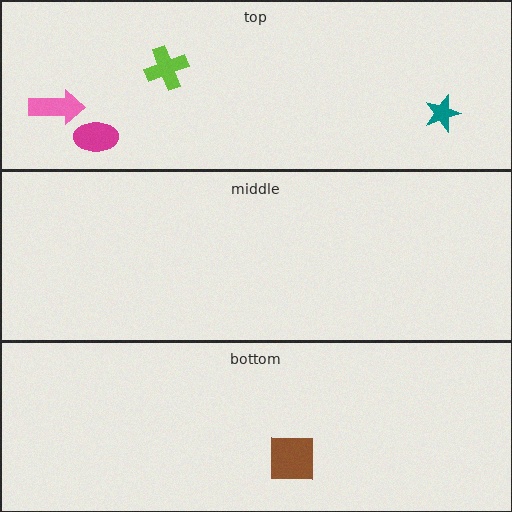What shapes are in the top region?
The pink arrow, the magenta ellipse, the teal star, the lime cross.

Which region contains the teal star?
The top region.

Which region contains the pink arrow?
The top region.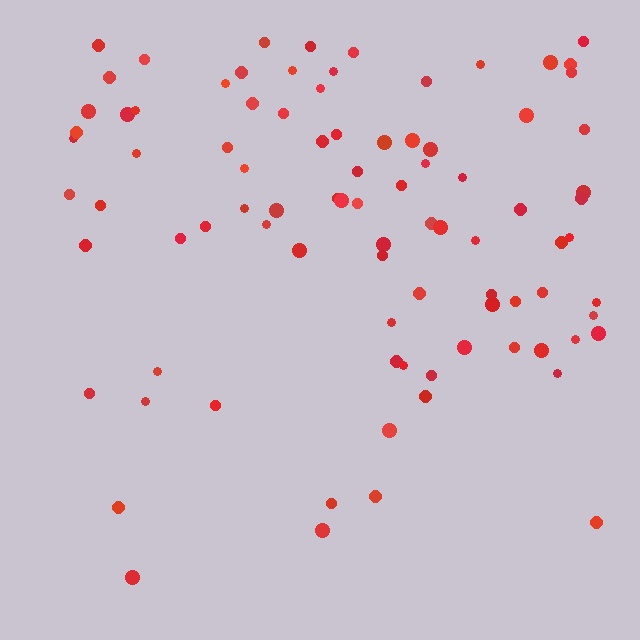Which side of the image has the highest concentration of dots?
The top.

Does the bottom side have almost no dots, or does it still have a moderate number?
Still a moderate number, just noticeably fewer than the top.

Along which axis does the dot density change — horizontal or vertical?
Vertical.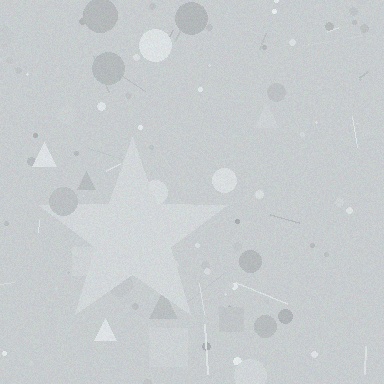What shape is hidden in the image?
A star is hidden in the image.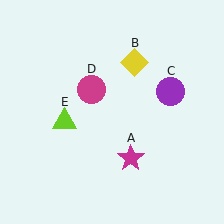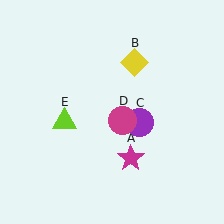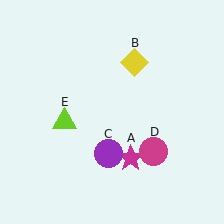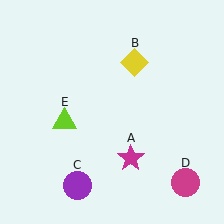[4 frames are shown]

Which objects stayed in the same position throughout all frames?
Magenta star (object A) and yellow diamond (object B) and lime triangle (object E) remained stationary.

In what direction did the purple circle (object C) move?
The purple circle (object C) moved down and to the left.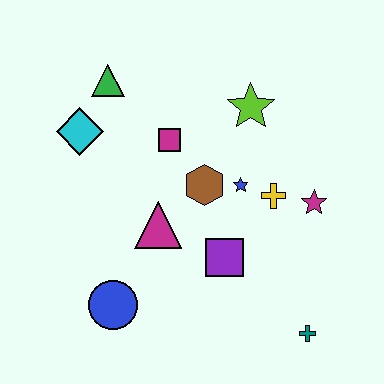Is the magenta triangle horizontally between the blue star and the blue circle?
Yes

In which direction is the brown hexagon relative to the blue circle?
The brown hexagon is above the blue circle.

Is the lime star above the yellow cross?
Yes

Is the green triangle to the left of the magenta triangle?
Yes